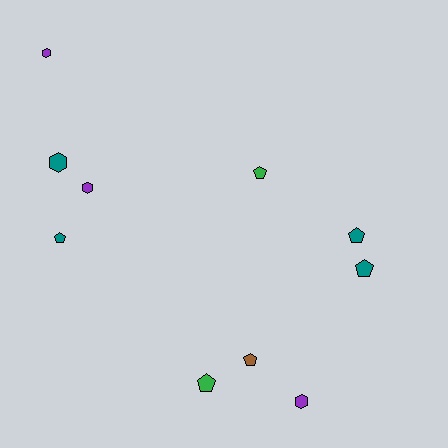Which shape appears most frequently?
Pentagon, with 6 objects.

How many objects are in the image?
There are 10 objects.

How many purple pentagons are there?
There are no purple pentagons.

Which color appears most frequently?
Teal, with 4 objects.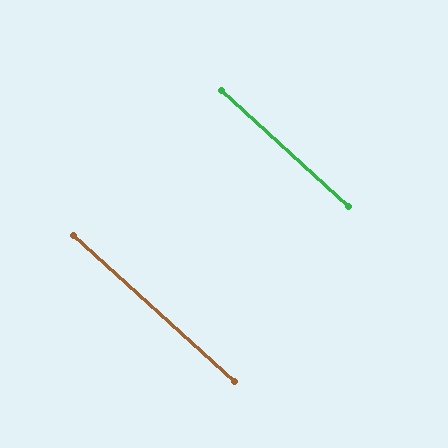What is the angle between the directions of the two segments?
Approximately 0 degrees.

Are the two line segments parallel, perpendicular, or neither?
Parallel — their directions differ by only 0.1°.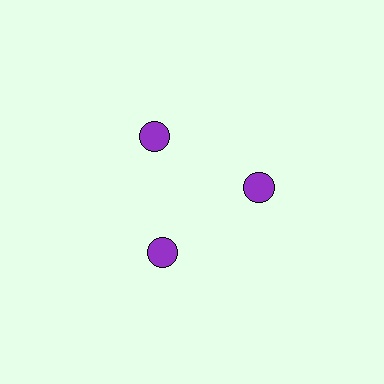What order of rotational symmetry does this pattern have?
This pattern has 3-fold rotational symmetry.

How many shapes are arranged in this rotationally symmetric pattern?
There are 3 shapes, arranged in 3 groups of 1.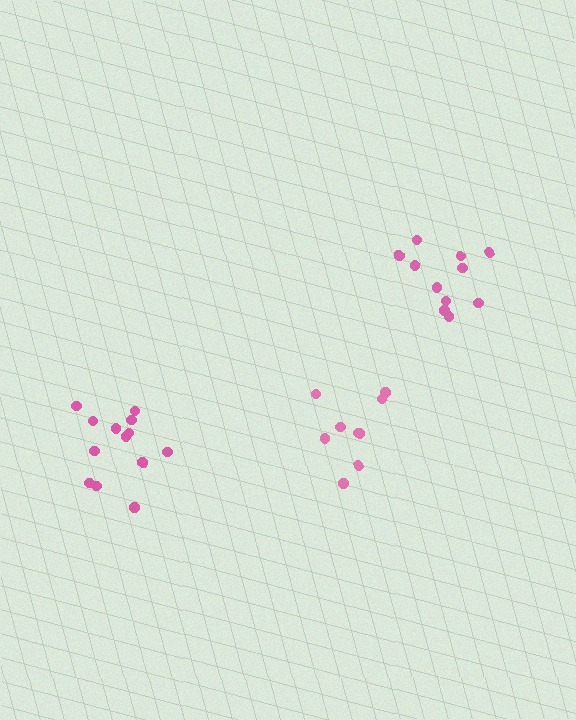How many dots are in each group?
Group 1: 11 dots, Group 2: 13 dots, Group 3: 9 dots (33 total).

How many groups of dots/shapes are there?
There are 3 groups.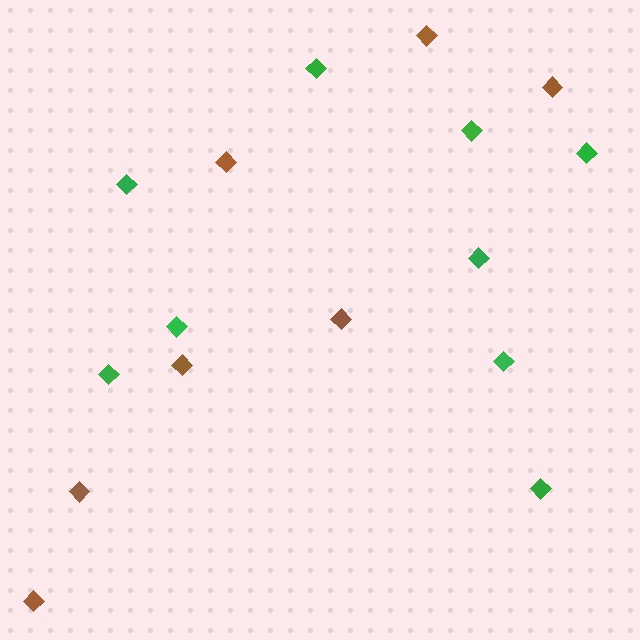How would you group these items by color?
There are 2 groups: one group of brown diamonds (7) and one group of green diamonds (9).